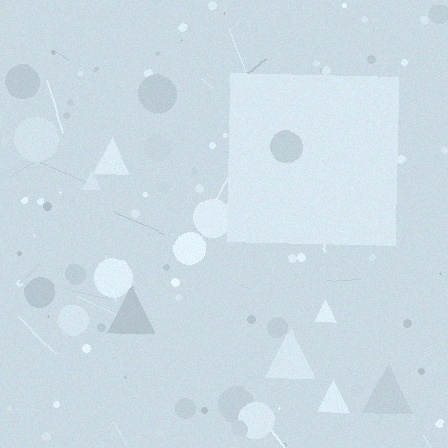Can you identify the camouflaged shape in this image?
The camouflaged shape is a square.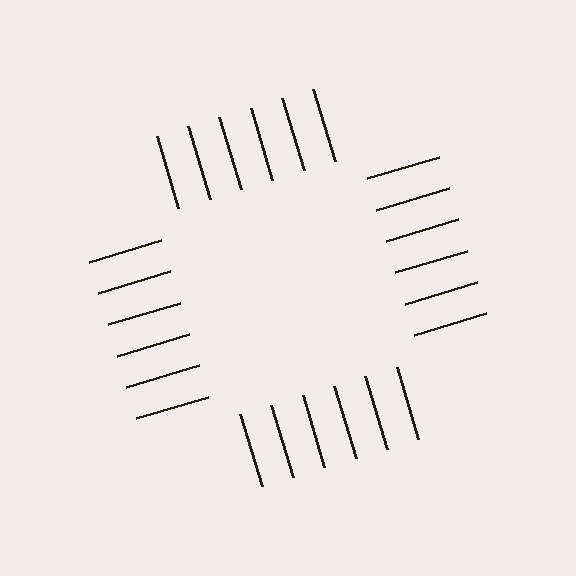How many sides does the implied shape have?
4 sides — the line-ends trace a square.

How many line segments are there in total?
24 — 6 along each of the 4 edges.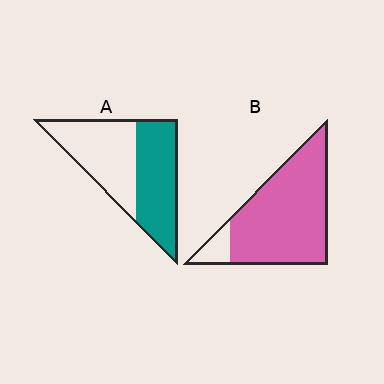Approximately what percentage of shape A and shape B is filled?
A is approximately 50% and B is approximately 90%.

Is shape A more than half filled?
Roughly half.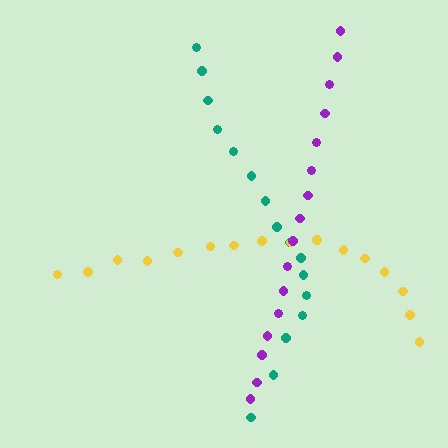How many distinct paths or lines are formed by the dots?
There are 3 distinct paths.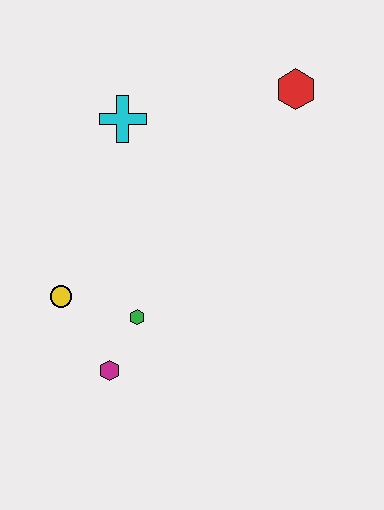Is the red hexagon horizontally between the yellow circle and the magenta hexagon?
No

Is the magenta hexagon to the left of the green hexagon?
Yes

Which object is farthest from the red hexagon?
The magenta hexagon is farthest from the red hexagon.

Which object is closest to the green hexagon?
The magenta hexagon is closest to the green hexagon.